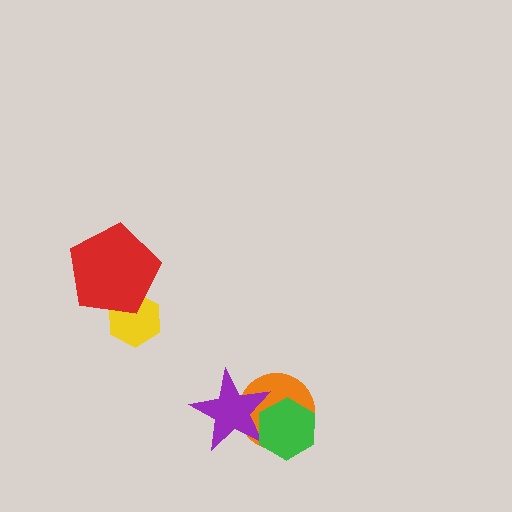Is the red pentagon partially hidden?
No, no other shape covers it.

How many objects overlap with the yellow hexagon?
1 object overlaps with the yellow hexagon.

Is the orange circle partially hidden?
Yes, it is partially covered by another shape.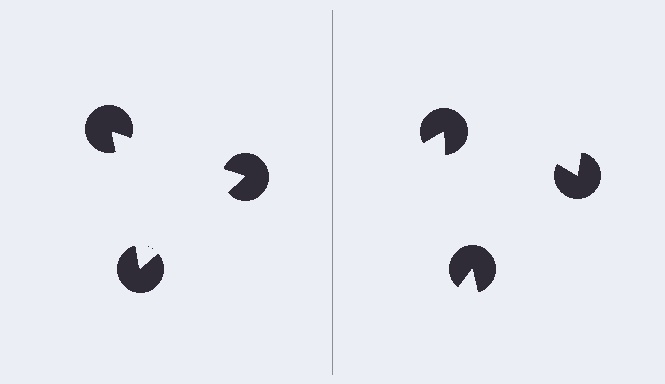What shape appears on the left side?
An illusory triangle.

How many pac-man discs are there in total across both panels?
6 — 3 on each side.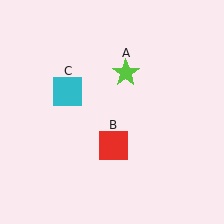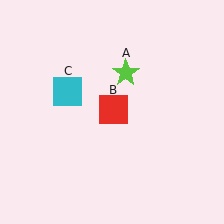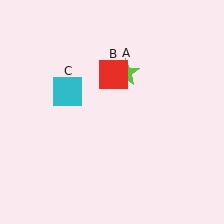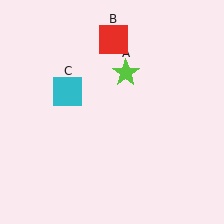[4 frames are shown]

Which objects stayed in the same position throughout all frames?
Lime star (object A) and cyan square (object C) remained stationary.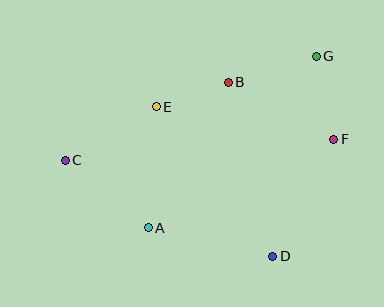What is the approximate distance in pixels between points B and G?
The distance between B and G is approximately 92 pixels.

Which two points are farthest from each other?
Points C and G are farthest from each other.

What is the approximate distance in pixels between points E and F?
The distance between E and F is approximately 180 pixels.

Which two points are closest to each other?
Points B and E are closest to each other.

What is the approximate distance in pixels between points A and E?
The distance between A and E is approximately 121 pixels.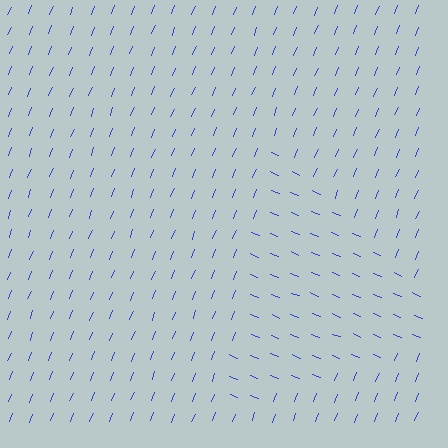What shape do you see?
I see a triangle.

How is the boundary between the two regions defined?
The boundary is defined purely by a change in line orientation (approximately 90 degrees difference). All lines are the same color and thickness.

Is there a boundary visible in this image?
Yes, there is a texture boundary formed by a change in line orientation.